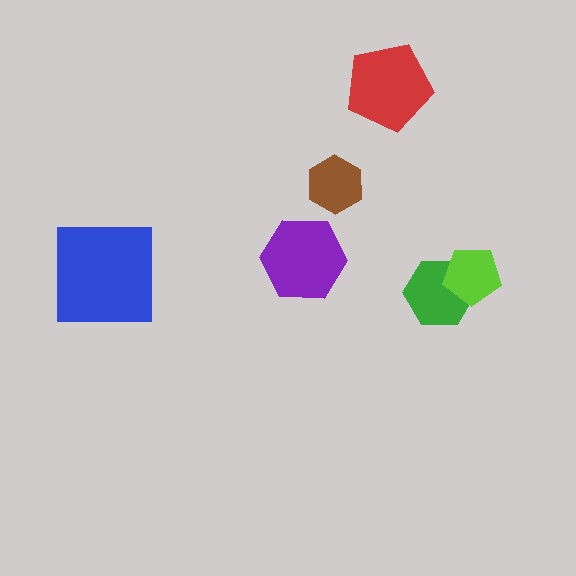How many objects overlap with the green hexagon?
1 object overlaps with the green hexagon.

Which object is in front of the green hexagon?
The lime pentagon is in front of the green hexagon.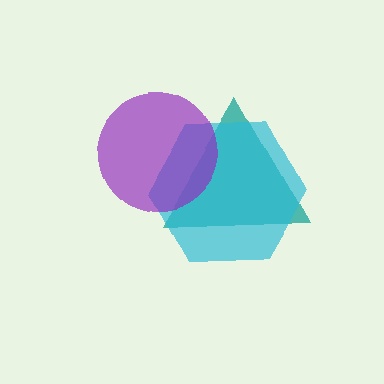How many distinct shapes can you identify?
There are 3 distinct shapes: a teal triangle, a cyan hexagon, a purple circle.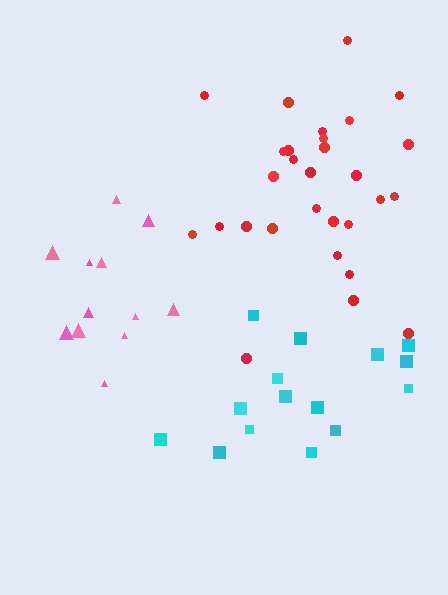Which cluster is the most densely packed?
Red.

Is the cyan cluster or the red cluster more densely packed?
Red.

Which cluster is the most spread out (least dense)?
Cyan.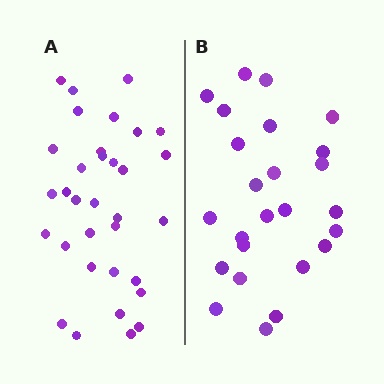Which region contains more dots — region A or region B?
Region A (the left region) has more dots.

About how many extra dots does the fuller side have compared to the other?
Region A has roughly 8 or so more dots than region B.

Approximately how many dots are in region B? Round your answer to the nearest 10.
About 20 dots. (The exact count is 25, which rounds to 20.)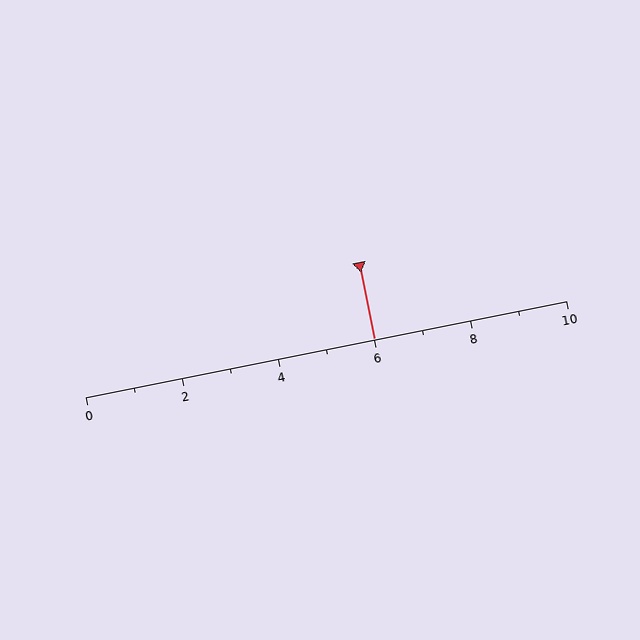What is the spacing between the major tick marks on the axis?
The major ticks are spaced 2 apart.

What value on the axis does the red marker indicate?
The marker indicates approximately 6.